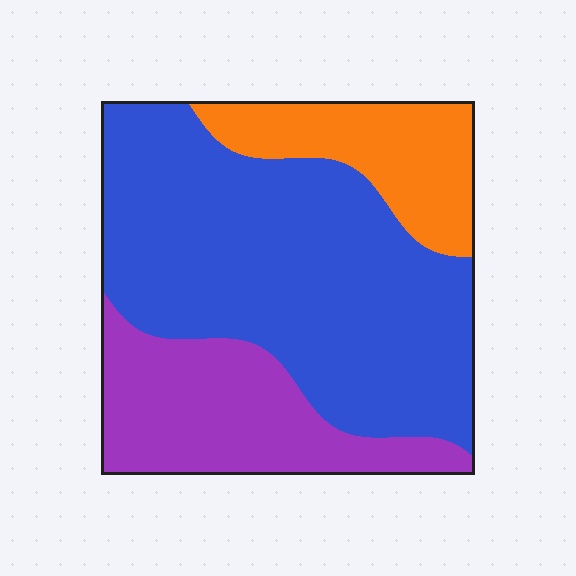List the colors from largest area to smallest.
From largest to smallest: blue, purple, orange.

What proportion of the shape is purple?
Purple covers around 25% of the shape.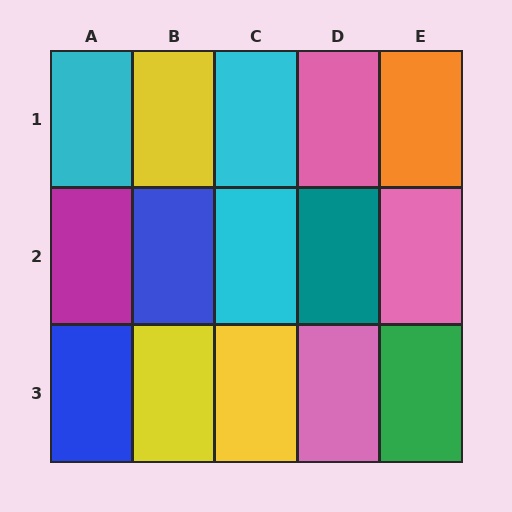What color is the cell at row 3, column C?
Yellow.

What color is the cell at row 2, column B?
Blue.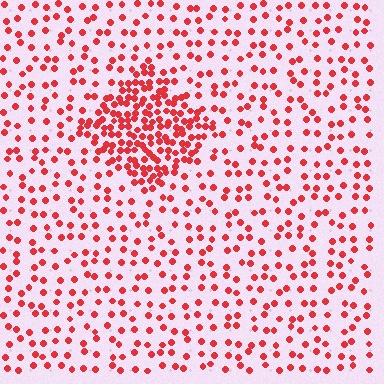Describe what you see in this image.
The image contains small red elements arranged at two different densities. A diamond-shaped region is visible where the elements are more densely packed than the surrounding area.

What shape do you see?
I see a diamond.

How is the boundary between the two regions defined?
The boundary is defined by a change in element density (approximately 2.8x ratio). All elements are the same color, size, and shape.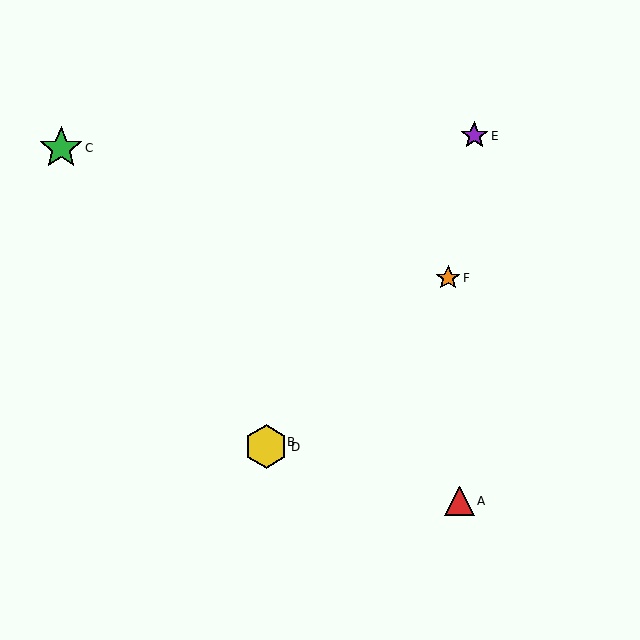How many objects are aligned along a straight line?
3 objects (B, D, E) are aligned along a straight line.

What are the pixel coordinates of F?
Object F is at (448, 278).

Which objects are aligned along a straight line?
Objects B, D, E are aligned along a straight line.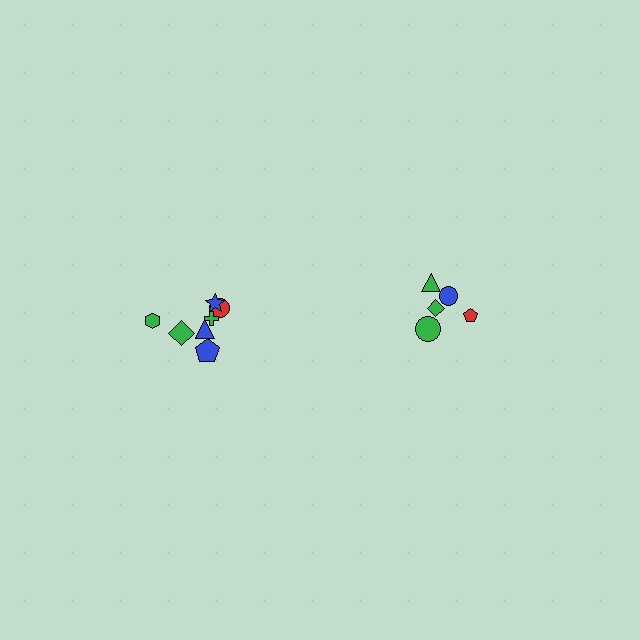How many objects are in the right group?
There are 5 objects.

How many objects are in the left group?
There are 7 objects.